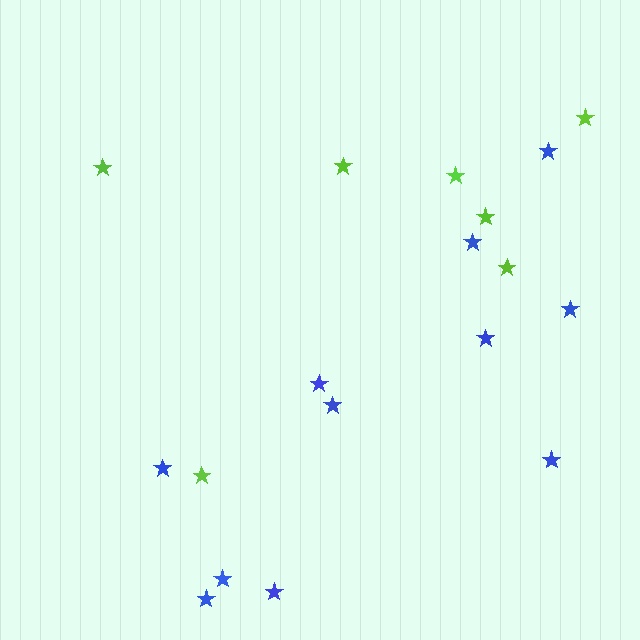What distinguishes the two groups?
There are 2 groups: one group of lime stars (7) and one group of blue stars (11).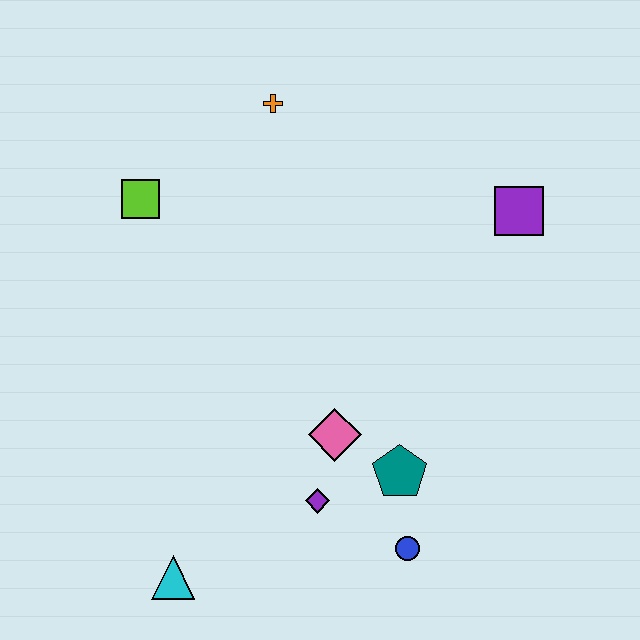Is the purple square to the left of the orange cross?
No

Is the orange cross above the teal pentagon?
Yes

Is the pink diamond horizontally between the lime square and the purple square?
Yes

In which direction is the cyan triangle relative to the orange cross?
The cyan triangle is below the orange cross.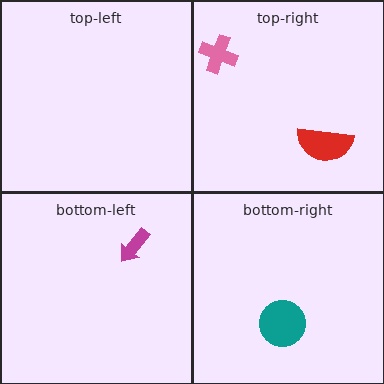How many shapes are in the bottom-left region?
1.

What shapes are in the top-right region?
The red semicircle, the pink cross.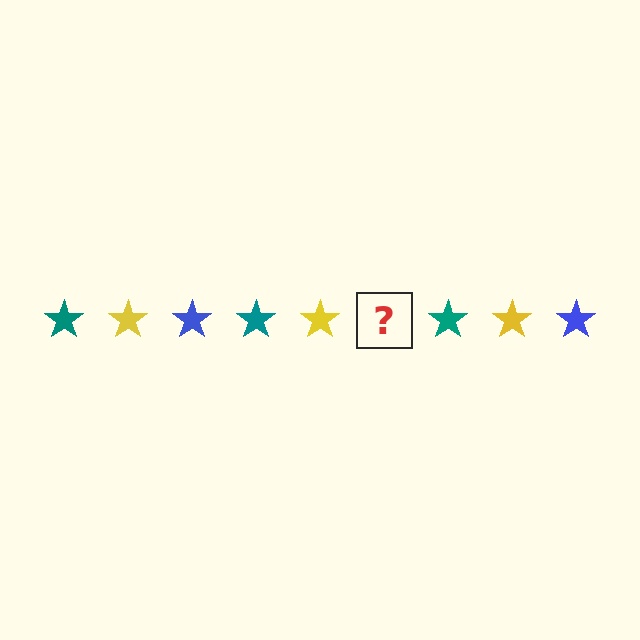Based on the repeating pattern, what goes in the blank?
The blank should be a blue star.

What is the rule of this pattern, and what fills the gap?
The rule is that the pattern cycles through teal, yellow, blue stars. The gap should be filled with a blue star.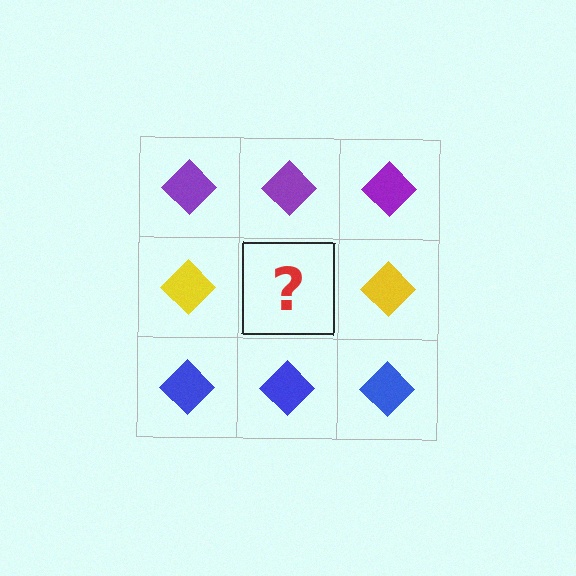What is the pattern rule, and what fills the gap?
The rule is that each row has a consistent color. The gap should be filled with a yellow diamond.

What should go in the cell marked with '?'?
The missing cell should contain a yellow diamond.